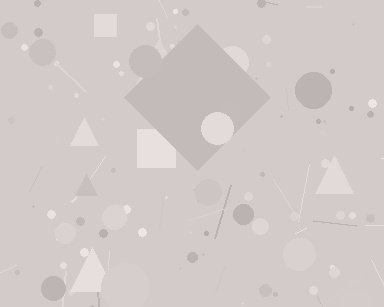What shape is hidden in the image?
A diamond is hidden in the image.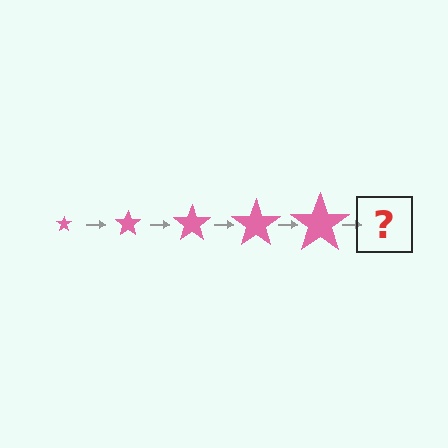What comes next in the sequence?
The next element should be a pink star, larger than the previous one.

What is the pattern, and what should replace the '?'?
The pattern is that the star gets progressively larger each step. The '?' should be a pink star, larger than the previous one.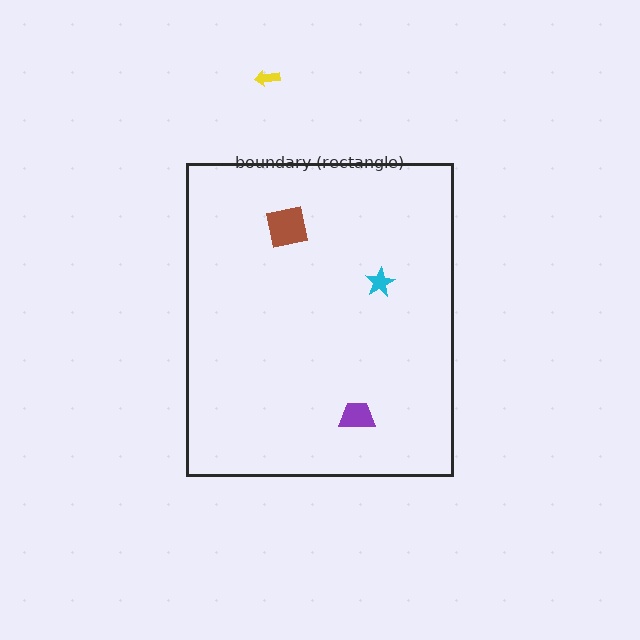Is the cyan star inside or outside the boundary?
Inside.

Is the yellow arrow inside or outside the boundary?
Outside.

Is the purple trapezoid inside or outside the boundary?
Inside.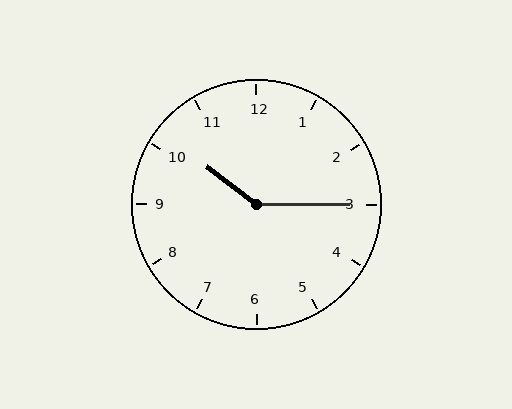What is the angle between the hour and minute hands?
Approximately 142 degrees.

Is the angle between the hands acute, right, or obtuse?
It is obtuse.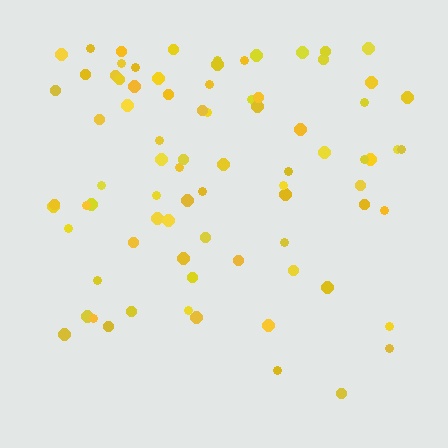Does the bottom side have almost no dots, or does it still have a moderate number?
Still a moderate number, just noticeably fewer than the top.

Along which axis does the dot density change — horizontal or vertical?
Vertical.